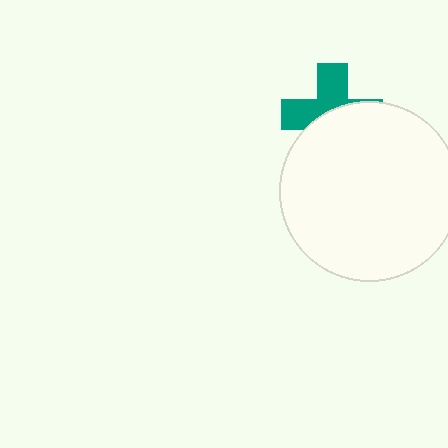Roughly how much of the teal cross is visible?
About half of it is visible (roughly 47%).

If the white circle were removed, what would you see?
You would see the complete teal cross.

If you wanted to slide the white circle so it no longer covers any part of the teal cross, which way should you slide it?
Slide it down — that is the most direct way to separate the two shapes.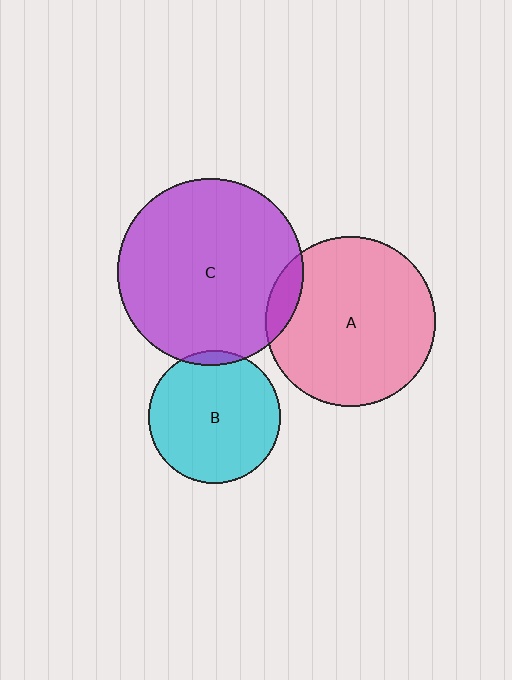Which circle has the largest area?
Circle C (purple).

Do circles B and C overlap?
Yes.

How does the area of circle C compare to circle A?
Approximately 1.2 times.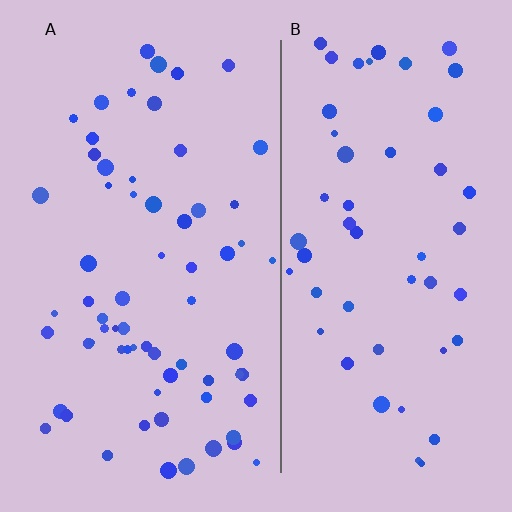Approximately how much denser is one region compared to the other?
Approximately 1.3× — region A over region B.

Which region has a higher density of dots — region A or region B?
A (the left).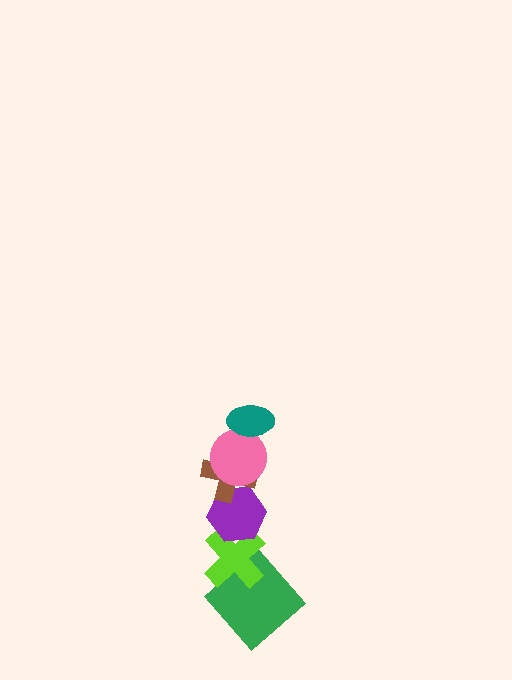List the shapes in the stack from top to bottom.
From top to bottom: the teal ellipse, the pink circle, the brown cross, the purple hexagon, the lime cross, the green diamond.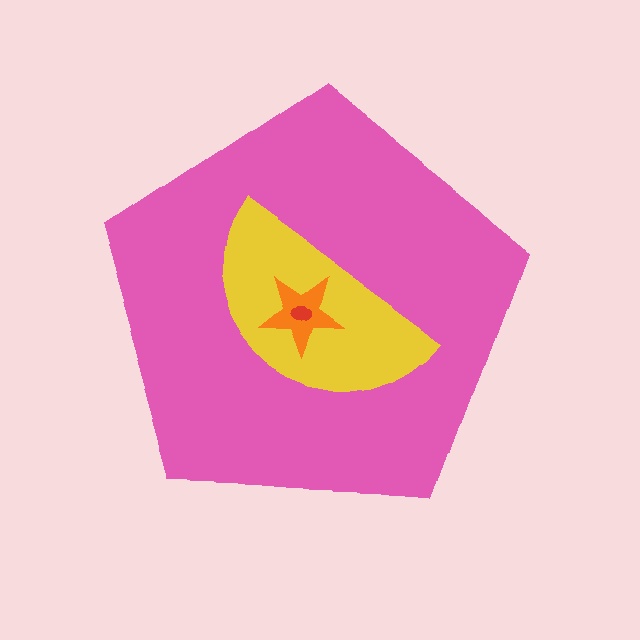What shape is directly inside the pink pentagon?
The yellow semicircle.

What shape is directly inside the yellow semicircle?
The orange star.